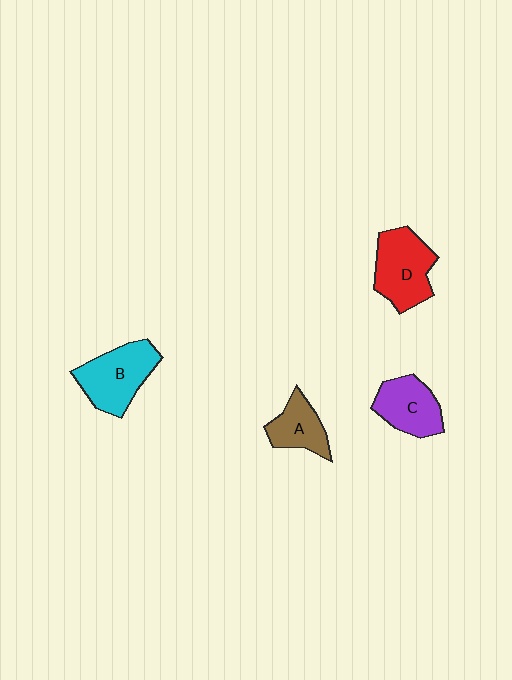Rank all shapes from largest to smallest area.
From largest to smallest: D (red), B (cyan), C (purple), A (brown).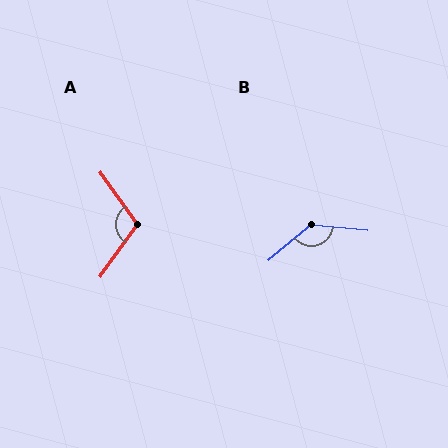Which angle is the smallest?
A, at approximately 109 degrees.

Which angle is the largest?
B, at approximately 134 degrees.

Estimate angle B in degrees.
Approximately 134 degrees.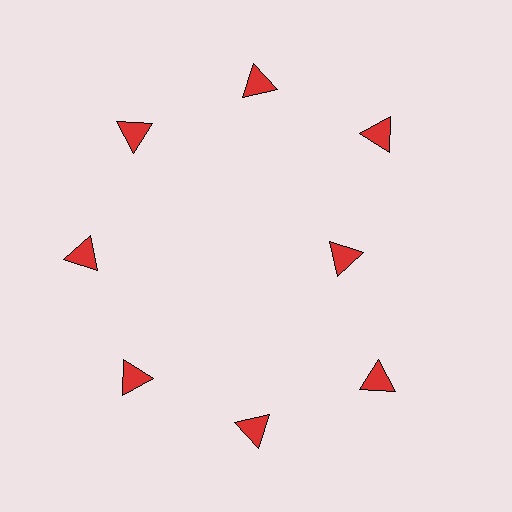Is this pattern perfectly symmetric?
No. The 8 red triangles are arranged in a ring, but one element near the 3 o'clock position is pulled inward toward the center, breaking the 8-fold rotational symmetry.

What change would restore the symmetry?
The symmetry would be restored by moving it outward, back onto the ring so that all 8 triangles sit at equal angles and equal distance from the center.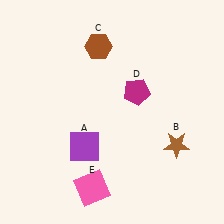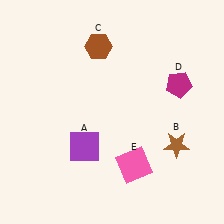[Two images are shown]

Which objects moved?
The objects that moved are: the magenta pentagon (D), the pink square (E).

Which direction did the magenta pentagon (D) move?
The magenta pentagon (D) moved right.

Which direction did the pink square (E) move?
The pink square (E) moved right.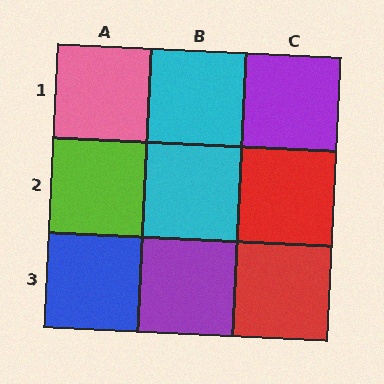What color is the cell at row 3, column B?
Purple.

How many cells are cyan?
2 cells are cyan.